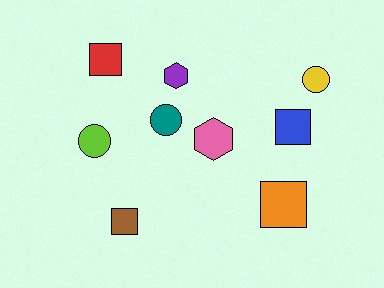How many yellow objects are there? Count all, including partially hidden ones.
There is 1 yellow object.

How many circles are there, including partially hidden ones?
There are 3 circles.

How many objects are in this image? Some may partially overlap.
There are 9 objects.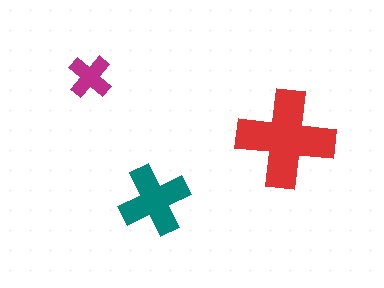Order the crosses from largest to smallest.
the red one, the teal one, the magenta one.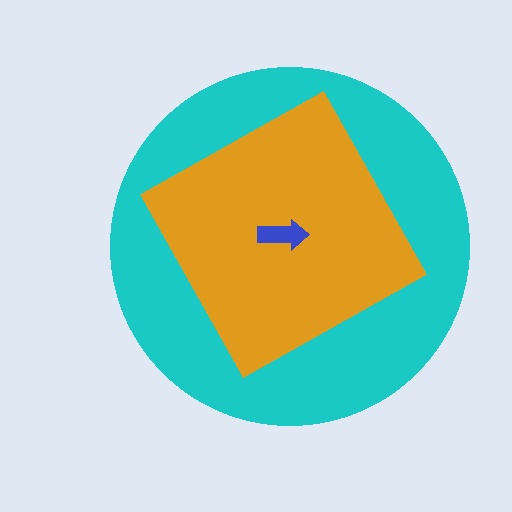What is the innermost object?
The blue arrow.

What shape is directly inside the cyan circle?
The orange square.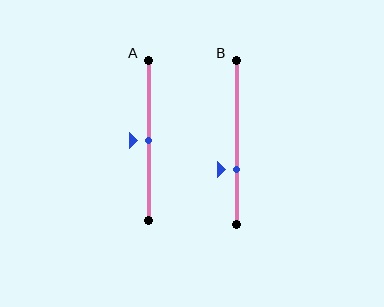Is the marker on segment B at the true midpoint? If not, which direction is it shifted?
No, the marker on segment B is shifted downward by about 17% of the segment length.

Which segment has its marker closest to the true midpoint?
Segment A has its marker closest to the true midpoint.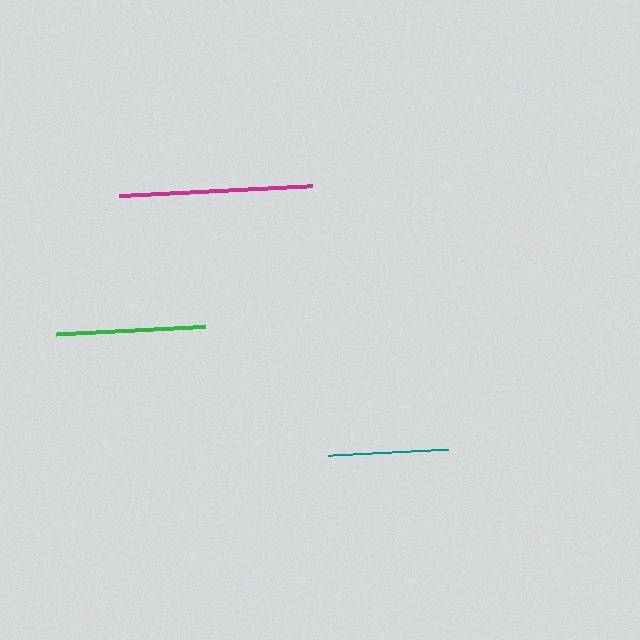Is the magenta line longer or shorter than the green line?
The magenta line is longer than the green line.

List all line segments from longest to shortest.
From longest to shortest: magenta, green, teal.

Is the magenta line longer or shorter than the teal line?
The magenta line is longer than the teal line.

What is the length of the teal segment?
The teal segment is approximately 120 pixels long.